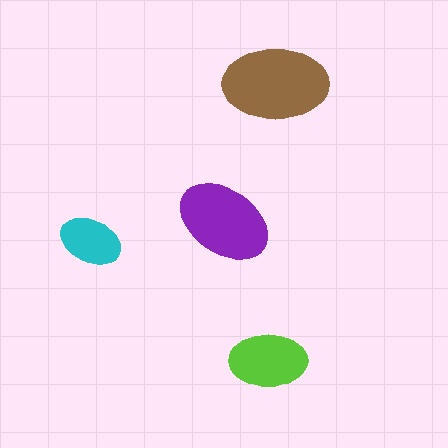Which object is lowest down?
The lime ellipse is bottommost.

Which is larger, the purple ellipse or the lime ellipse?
The purple one.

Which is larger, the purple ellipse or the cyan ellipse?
The purple one.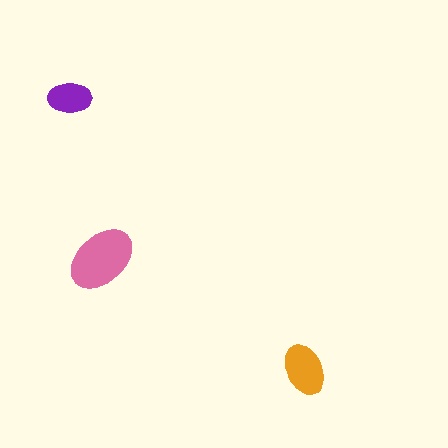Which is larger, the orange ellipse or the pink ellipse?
The pink one.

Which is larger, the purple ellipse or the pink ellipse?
The pink one.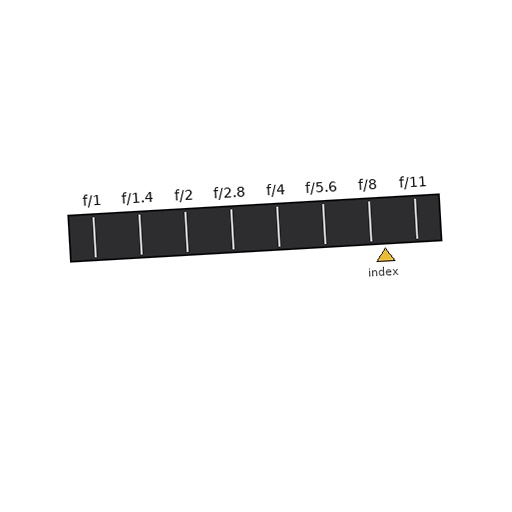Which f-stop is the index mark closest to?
The index mark is closest to f/8.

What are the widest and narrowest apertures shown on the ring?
The widest aperture shown is f/1 and the narrowest is f/11.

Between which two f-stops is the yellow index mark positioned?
The index mark is between f/8 and f/11.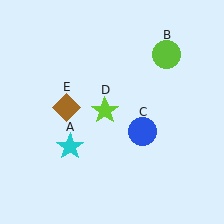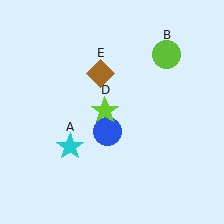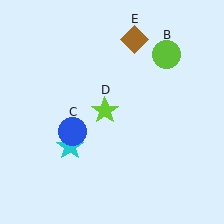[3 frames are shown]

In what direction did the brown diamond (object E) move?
The brown diamond (object E) moved up and to the right.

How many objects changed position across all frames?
2 objects changed position: blue circle (object C), brown diamond (object E).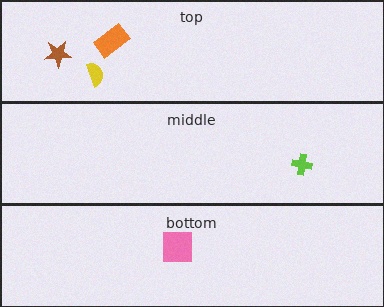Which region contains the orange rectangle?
The top region.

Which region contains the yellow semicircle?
The top region.